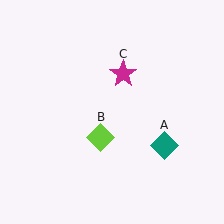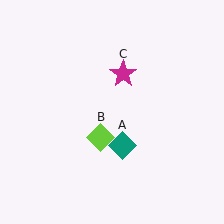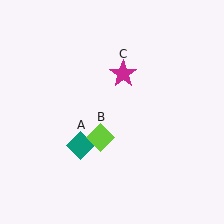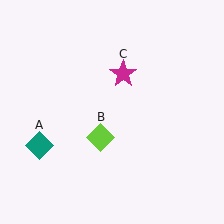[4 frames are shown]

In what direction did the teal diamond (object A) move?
The teal diamond (object A) moved left.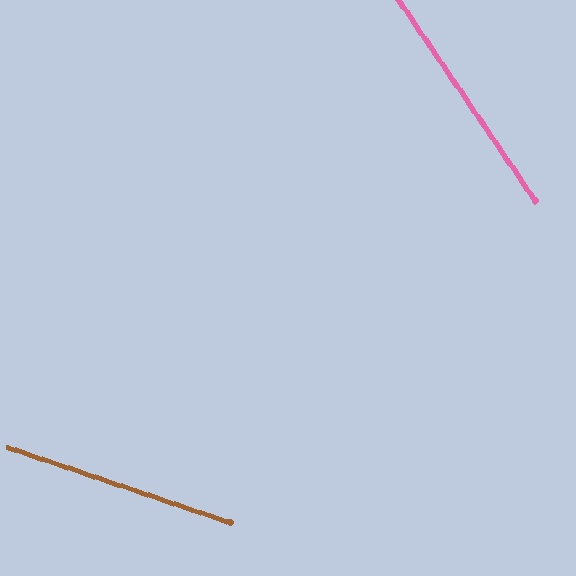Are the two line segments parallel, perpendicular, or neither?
Neither parallel nor perpendicular — they differ by about 37°.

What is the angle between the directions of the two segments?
Approximately 37 degrees.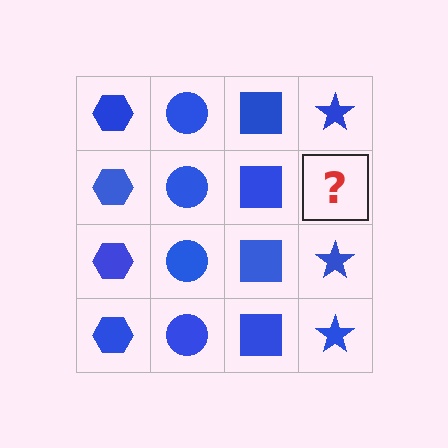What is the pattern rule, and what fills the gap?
The rule is that each column has a consistent shape. The gap should be filled with a blue star.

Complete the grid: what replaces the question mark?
The question mark should be replaced with a blue star.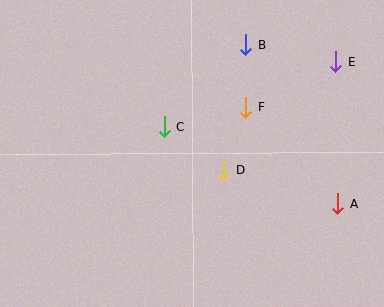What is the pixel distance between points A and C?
The distance between A and C is 190 pixels.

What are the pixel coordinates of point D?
Point D is at (224, 170).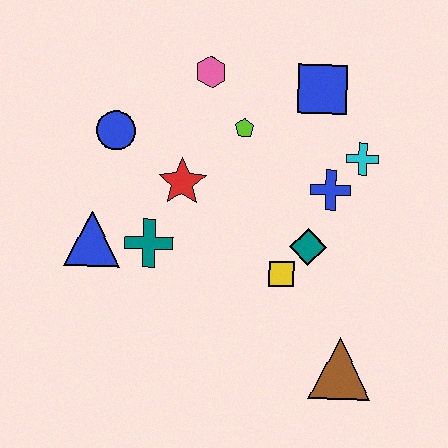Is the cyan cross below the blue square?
Yes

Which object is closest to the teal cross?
The blue triangle is closest to the teal cross.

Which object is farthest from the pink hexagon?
The brown triangle is farthest from the pink hexagon.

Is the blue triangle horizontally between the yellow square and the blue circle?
No